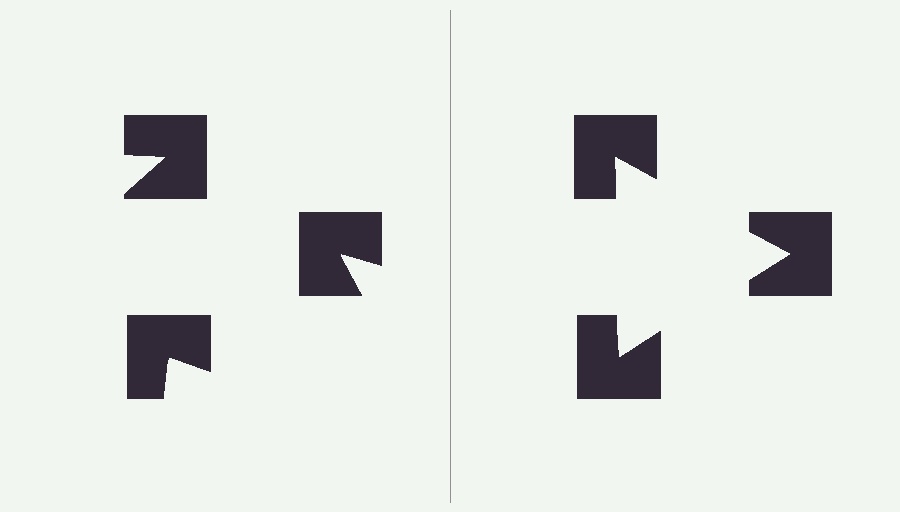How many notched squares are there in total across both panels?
6 — 3 on each side.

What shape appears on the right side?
An illusory triangle.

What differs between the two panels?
The notched squares are positioned identically on both sides; only the wedge orientations differ. On the right they align to a triangle; on the left they are misaligned.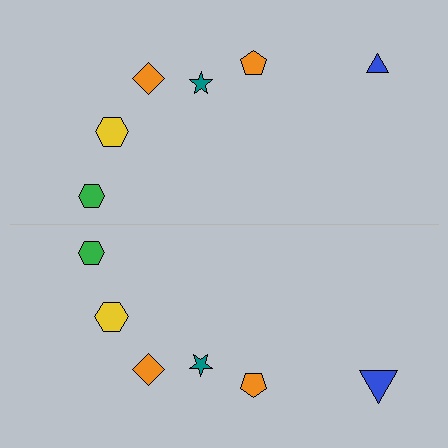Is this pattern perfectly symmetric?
No, the pattern is not perfectly symmetric. The blue triangle on the bottom side has a different size than its mirror counterpart.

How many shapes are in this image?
There are 12 shapes in this image.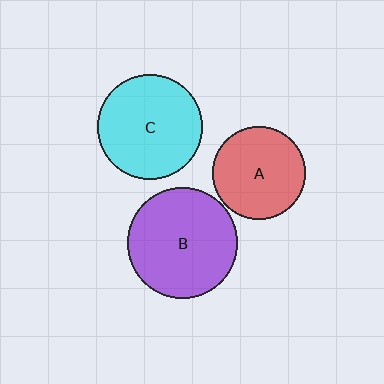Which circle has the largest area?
Circle B (purple).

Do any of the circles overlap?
No, none of the circles overlap.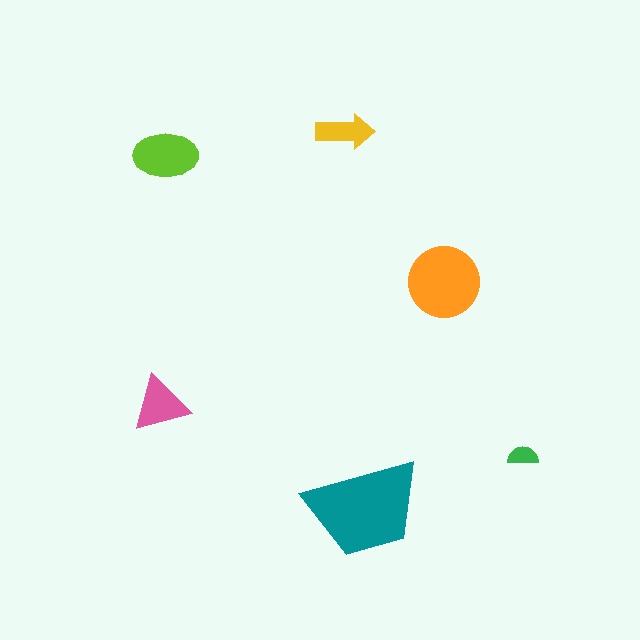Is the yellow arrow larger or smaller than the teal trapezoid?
Smaller.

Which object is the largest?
The teal trapezoid.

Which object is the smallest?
The green semicircle.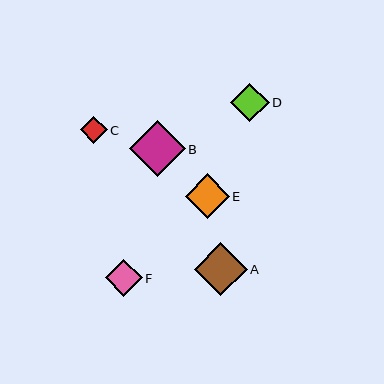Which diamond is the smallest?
Diamond C is the smallest with a size of approximately 27 pixels.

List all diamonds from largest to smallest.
From largest to smallest: B, A, E, D, F, C.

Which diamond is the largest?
Diamond B is the largest with a size of approximately 56 pixels.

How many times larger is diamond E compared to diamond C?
Diamond E is approximately 1.6 times the size of diamond C.